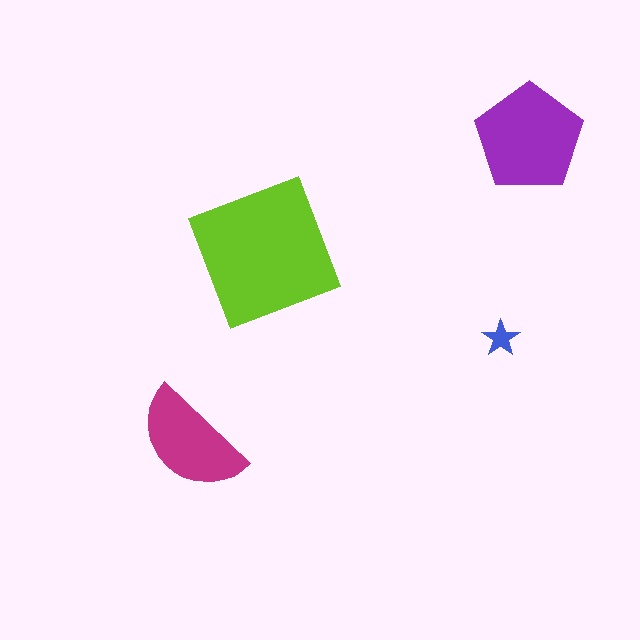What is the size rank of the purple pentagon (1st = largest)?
2nd.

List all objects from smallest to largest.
The blue star, the magenta semicircle, the purple pentagon, the lime square.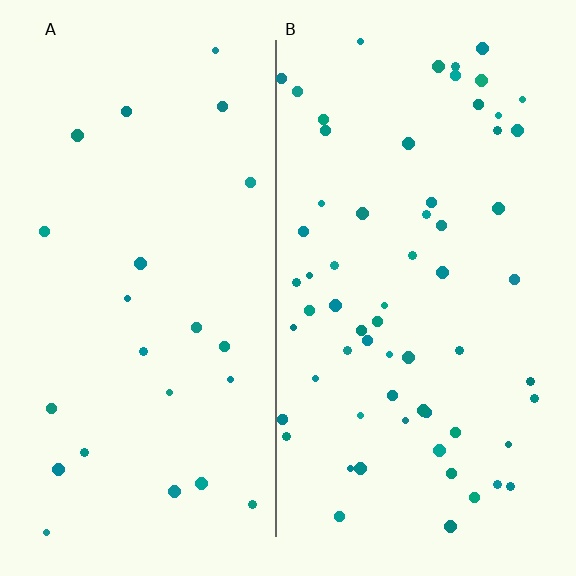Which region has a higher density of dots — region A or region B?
B (the right).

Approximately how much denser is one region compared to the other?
Approximately 2.8× — region B over region A.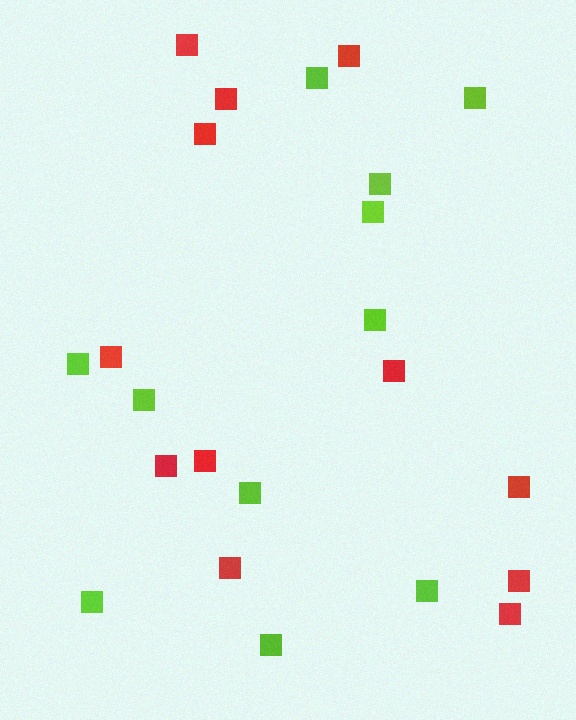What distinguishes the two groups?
There are 2 groups: one group of lime squares (11) and one group of red squares (12).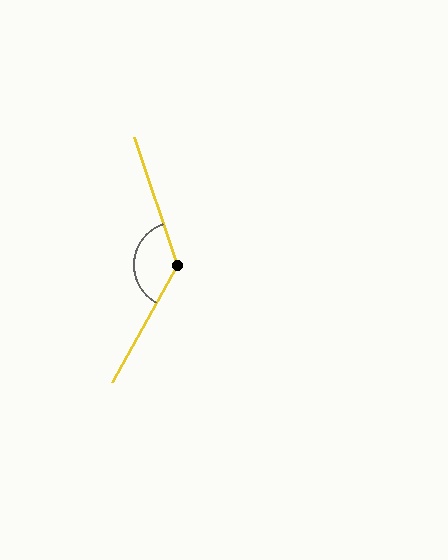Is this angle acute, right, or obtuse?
It is obtuse.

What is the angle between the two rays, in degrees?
Approximately 133 degrees.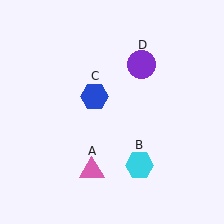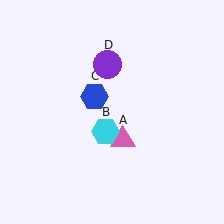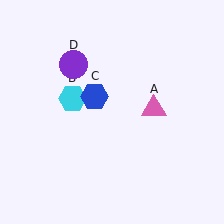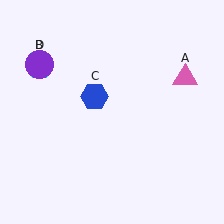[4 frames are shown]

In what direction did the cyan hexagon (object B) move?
The cyan hexagon (object B) moved up and to the left.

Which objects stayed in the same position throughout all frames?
Blue hexagon (object C) remained stationary.